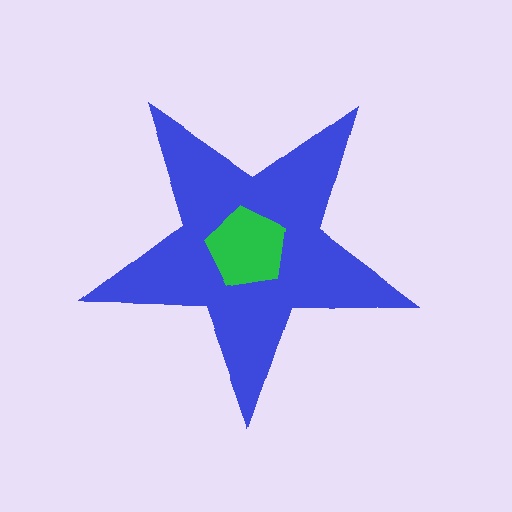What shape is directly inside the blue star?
The green pentagon.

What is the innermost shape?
The green pentagon.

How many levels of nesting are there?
2.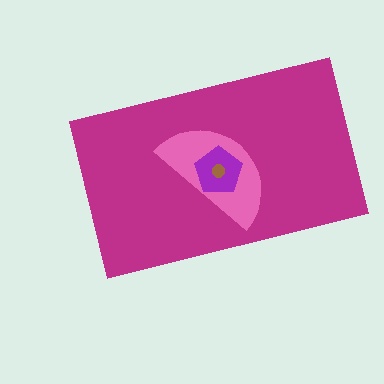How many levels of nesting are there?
4.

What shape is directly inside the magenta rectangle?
The pink semicircle.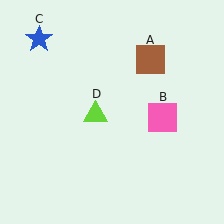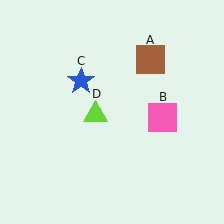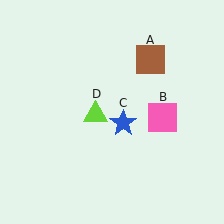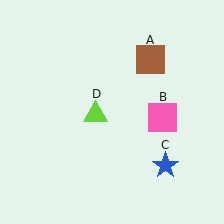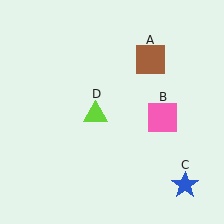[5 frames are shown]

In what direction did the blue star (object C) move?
The blue star (object C) moved down and to the right.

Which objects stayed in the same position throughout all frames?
Brown square (object A) and pink square (object B) and lime triangle (object D) remained stationary.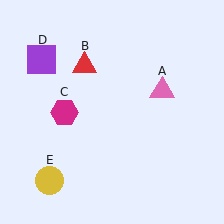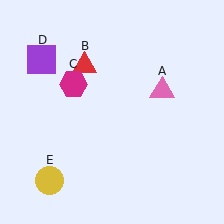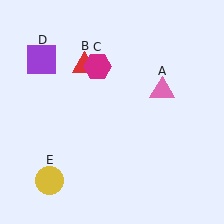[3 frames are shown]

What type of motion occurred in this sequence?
The magenta hexagon (object C) rotated clockwise around the center of the scene.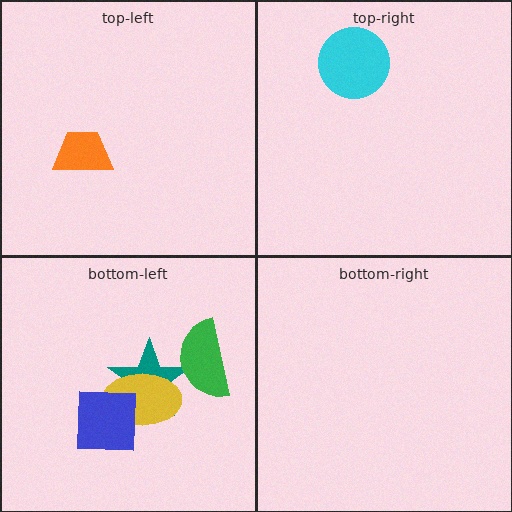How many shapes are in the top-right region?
1.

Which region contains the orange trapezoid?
The top-left region.